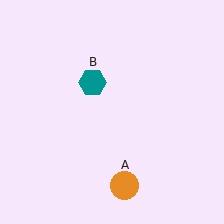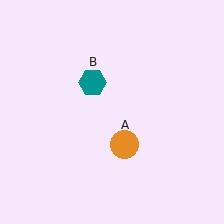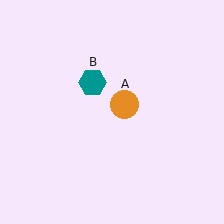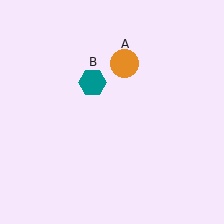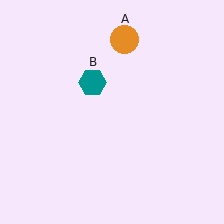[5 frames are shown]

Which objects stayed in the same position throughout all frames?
Teal hexagon (object B) remained stationary.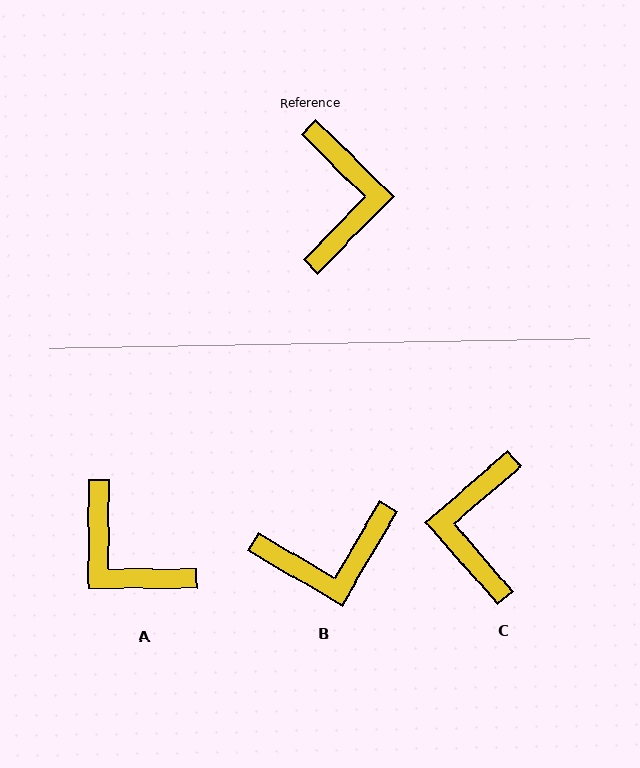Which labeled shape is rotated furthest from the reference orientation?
C, about 175 degrees away.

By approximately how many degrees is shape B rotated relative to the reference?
Approximately 76 degrees clockwise.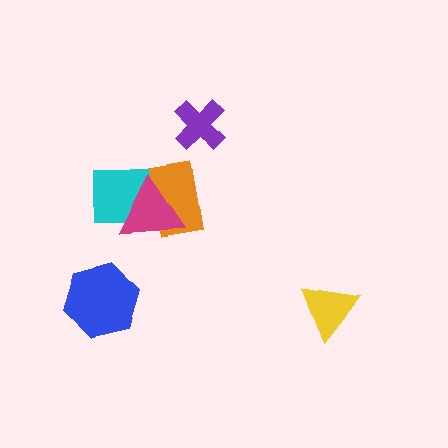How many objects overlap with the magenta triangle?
2 objects overlap with the magenta triangle.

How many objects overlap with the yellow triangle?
0 objects overlap with the yellow triangle.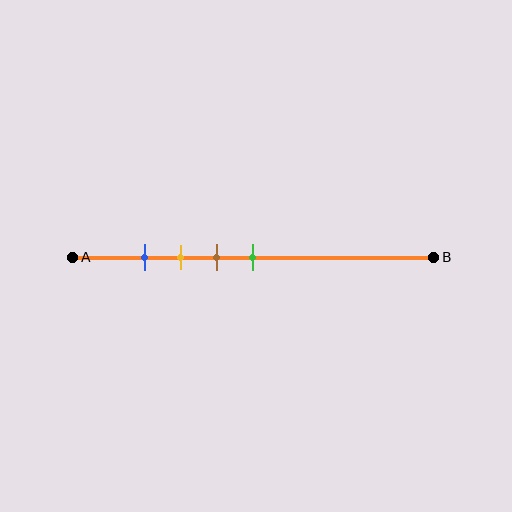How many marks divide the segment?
There are 4 marks dividing the segment.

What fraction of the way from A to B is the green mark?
The green mark is approximately 50% (0.5) of the way from A to B.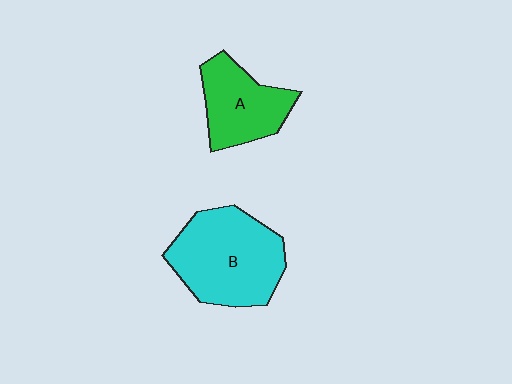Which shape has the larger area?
Shape B (cyan).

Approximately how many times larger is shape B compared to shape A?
Approximately 1.5 times.